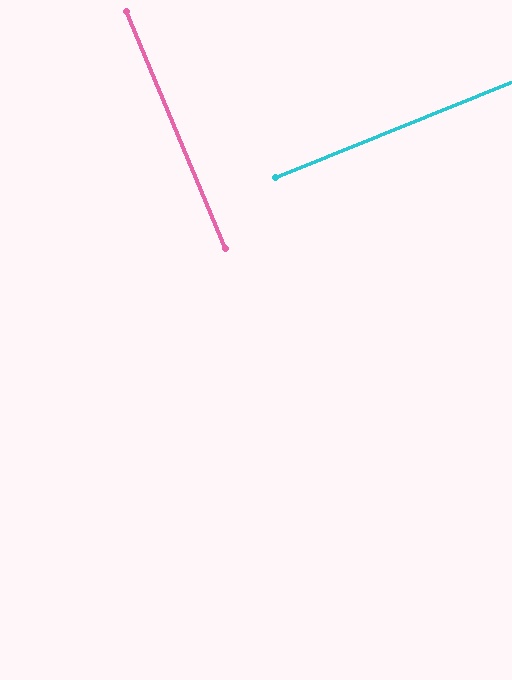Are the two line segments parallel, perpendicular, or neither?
Perpendicular — they meet at approximately 89°.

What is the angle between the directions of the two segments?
Approximately 89 degrees.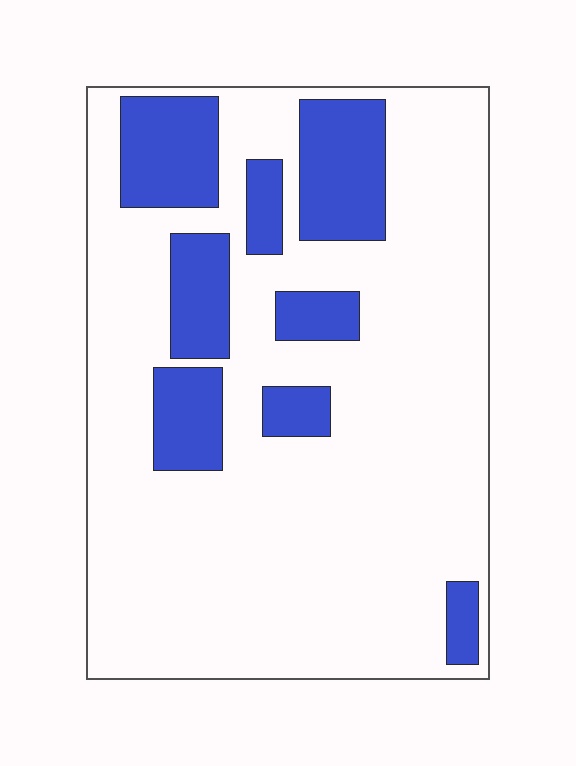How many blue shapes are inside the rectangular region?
8.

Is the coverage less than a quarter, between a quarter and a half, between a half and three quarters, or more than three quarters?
Less than a quarter.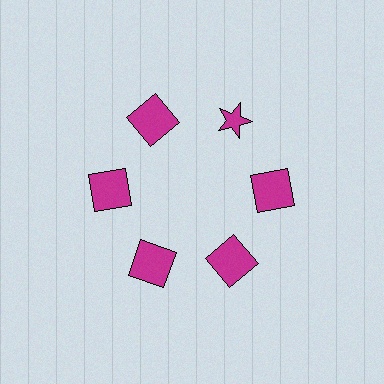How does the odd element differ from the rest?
It has a different shape: star instead of square.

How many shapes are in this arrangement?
There are 6 shapes arranged in a ring pattern.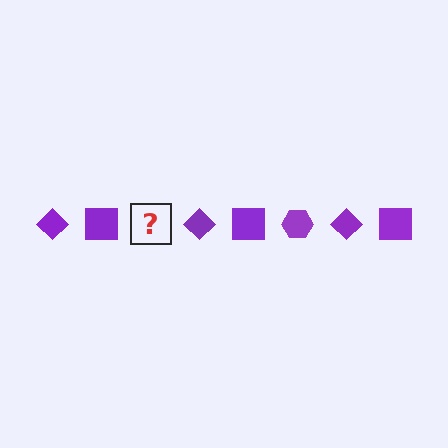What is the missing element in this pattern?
The missing element is a purple hexagon.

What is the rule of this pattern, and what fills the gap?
The rule is that the pattern cycles through diamond, square, hexagon shapes in purple. The gap should be filled with a purple hexagon.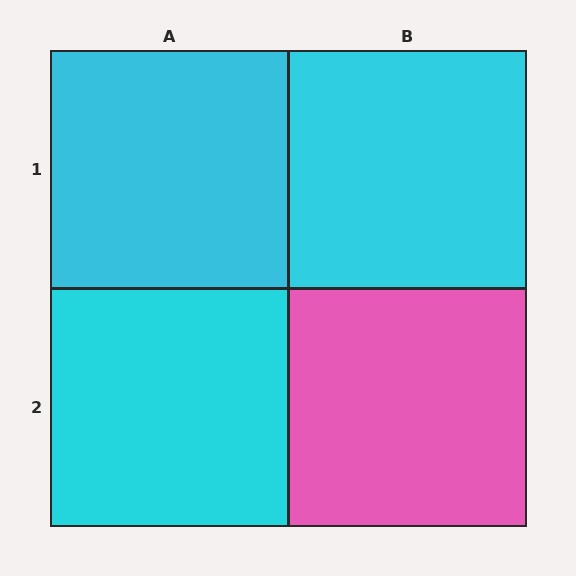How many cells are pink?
1 cell is pink.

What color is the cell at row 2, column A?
Cyan.